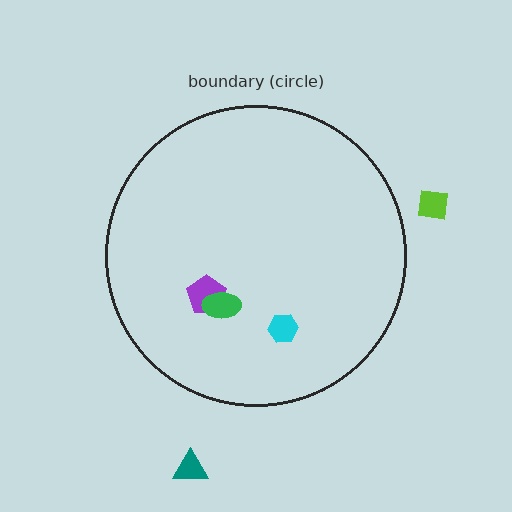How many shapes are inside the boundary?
3 inside, 2 outside.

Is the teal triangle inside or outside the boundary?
Outside.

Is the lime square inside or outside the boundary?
Outside.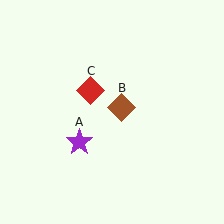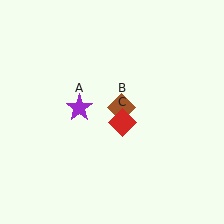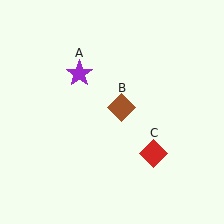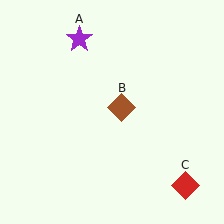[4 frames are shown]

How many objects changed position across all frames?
2 objects changed position: purple star (object A), red diamond (object C).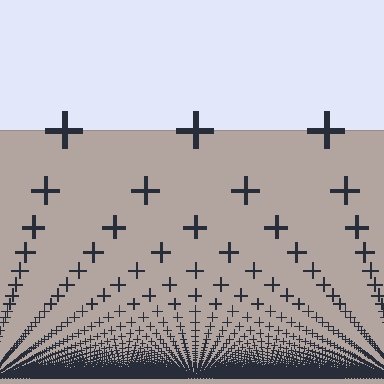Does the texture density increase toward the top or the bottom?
Density increases toward the bottom.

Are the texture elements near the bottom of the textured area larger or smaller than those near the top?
Smaller. The gradient is inverted — elements near the bottom are smaller and denser.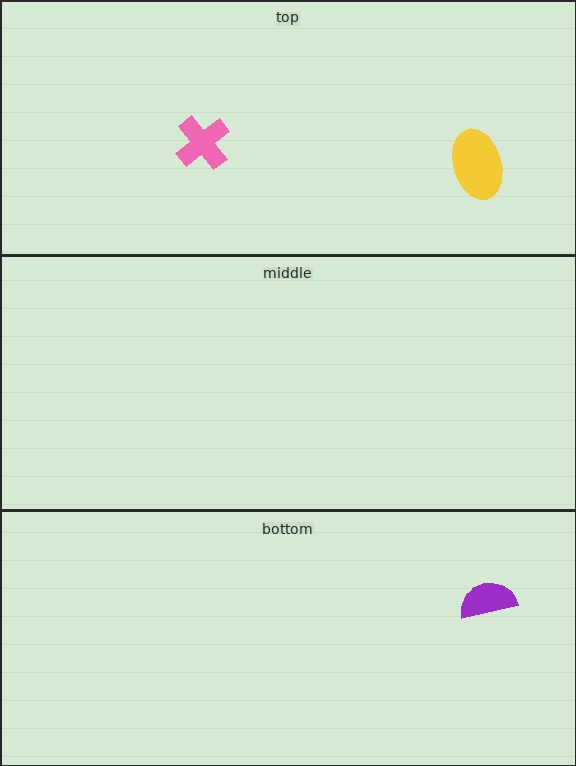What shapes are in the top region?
The yellow ellipse, the pink cross.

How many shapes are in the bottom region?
1.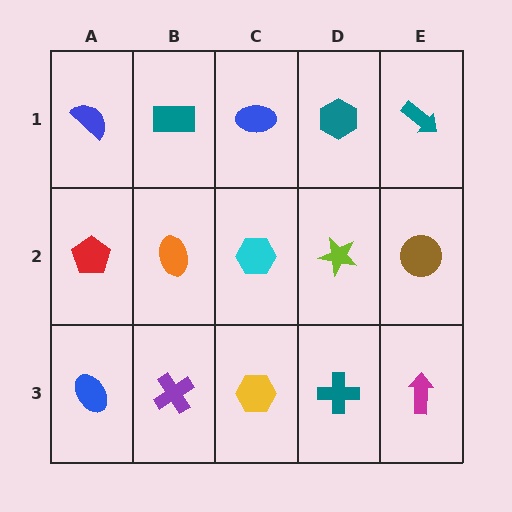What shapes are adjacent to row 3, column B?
An orange ellipse (row 2, column B), a blue ellipse (row 3, column A), a yellow hexagon (row 3, column C).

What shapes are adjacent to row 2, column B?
A teal rectangle (row 1, column B), a purple cross (row 3, column B), a red pentagon (row 2, column A), a cyan hexagon (row 2, column C).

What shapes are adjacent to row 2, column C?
A blue ellipse (row 1, column C), a yellow hexagon (row 3, column C), an orange ellipse (row 2, column B), a lime star (row 2, column D).